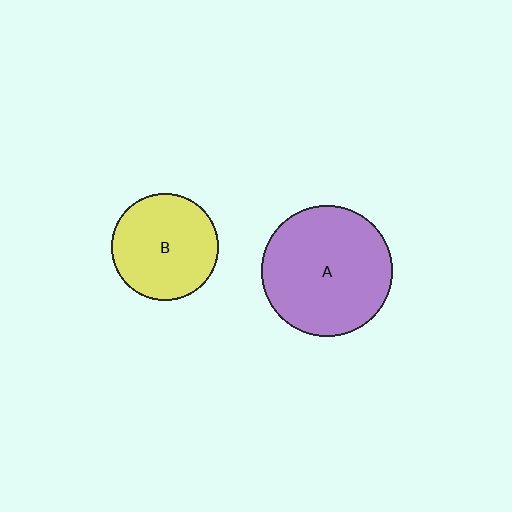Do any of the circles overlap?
No, none of the circles overlap.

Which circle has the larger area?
Circle A (purple).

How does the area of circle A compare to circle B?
Approximately 1.5 times.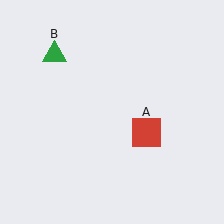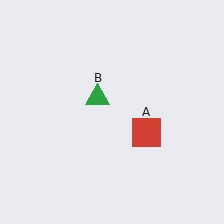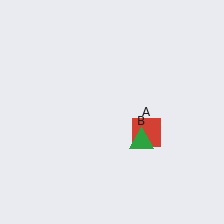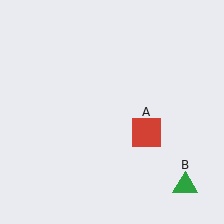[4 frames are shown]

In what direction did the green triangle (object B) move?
The green triangle (object B) moved down and to the right.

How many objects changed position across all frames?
1 object changed position: green triangle (object B).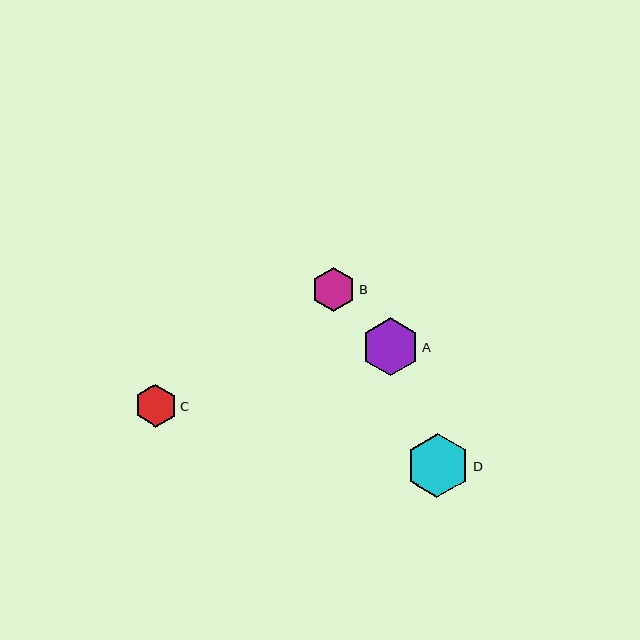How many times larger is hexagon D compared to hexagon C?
Hexagon D is approximately 1.5 times the size of hexagon C.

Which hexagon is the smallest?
Hexagon C is the smallest with a size of approximately 43 pixels.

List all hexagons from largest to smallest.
From largest to smallest: D, A, B, C.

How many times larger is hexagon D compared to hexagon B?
Hexagon D is approximately 1.5 times the size of hexagon B.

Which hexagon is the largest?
Hexagon D is the largest with a size of approximately 64 pixels.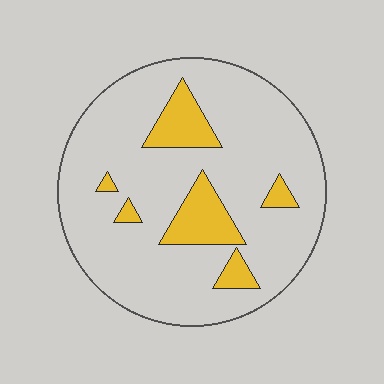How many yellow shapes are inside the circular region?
6.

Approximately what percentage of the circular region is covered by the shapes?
Approximately 15%.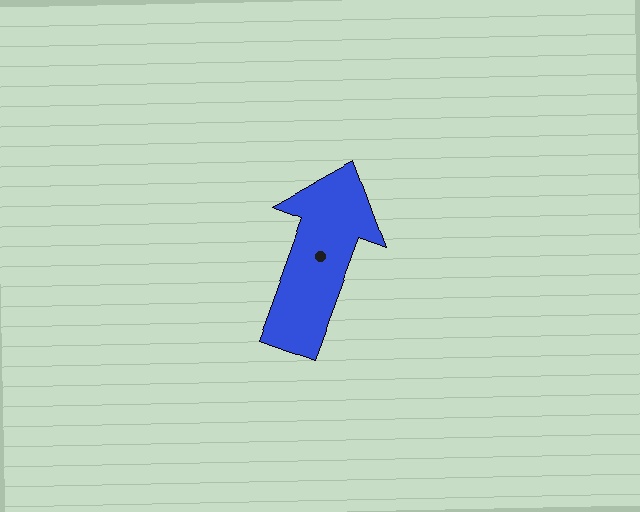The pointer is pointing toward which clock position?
Roughly 1 o'clock.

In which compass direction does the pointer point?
North.